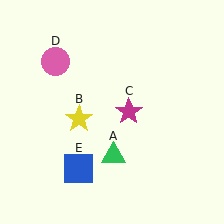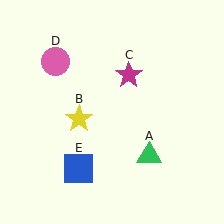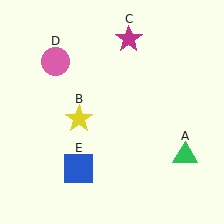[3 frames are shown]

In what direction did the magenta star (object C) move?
The magenta star (object C) moved up.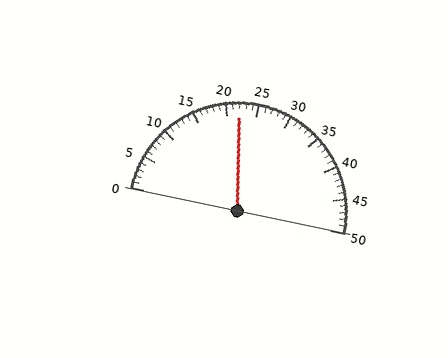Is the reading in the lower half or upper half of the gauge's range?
The reading is in the lower half of the range (0 to 50).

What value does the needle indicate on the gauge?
The needle indicates approximately 22.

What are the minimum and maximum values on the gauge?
The gauge ranges from 0 to 50.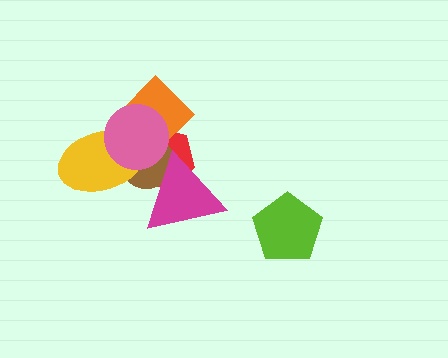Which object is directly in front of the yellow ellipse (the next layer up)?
The orange diamond is directly in front of the yellow ellipse.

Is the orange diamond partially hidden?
Yes, it is partially covered by another shape.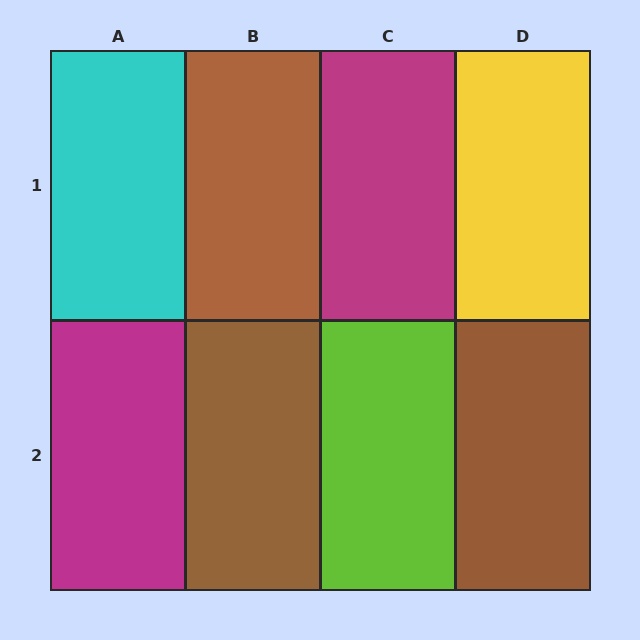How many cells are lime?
1 cell is lime.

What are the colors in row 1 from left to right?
Cyan, brown, magenta, yellow.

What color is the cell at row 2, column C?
Lime.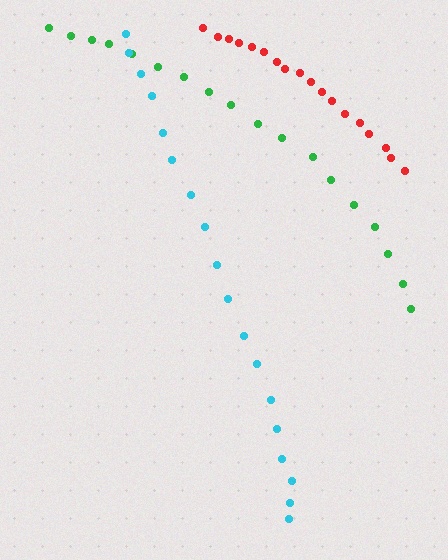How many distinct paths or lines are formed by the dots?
There are 3 distinct paths.